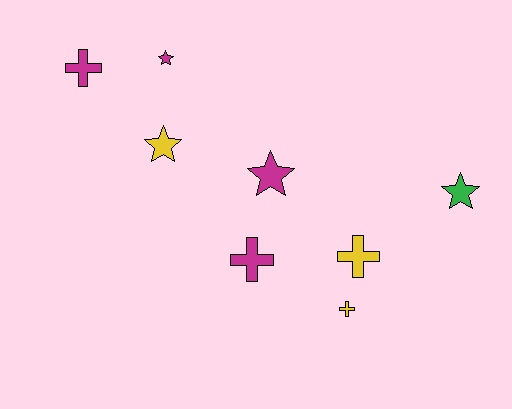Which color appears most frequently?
Magenta, with 4 objects.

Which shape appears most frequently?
Star, with 4 objects.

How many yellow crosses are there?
There are 2 yellow crosses.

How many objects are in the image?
There are 8 objects.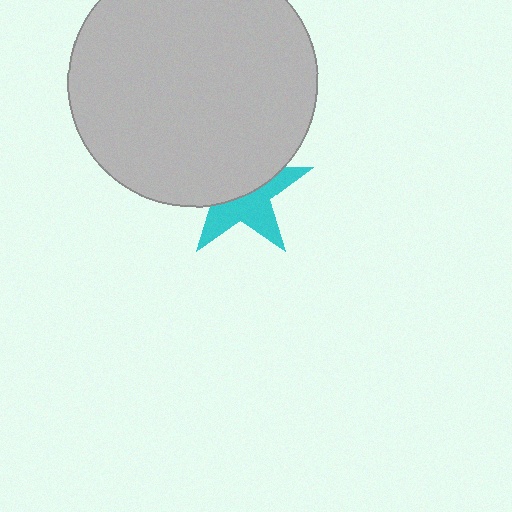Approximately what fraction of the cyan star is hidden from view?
Roughly 51% of the cyan star is hidden behind the light gray circle.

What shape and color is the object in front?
The object in front is a light gray circle.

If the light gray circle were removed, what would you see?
You would see the complete cyan star.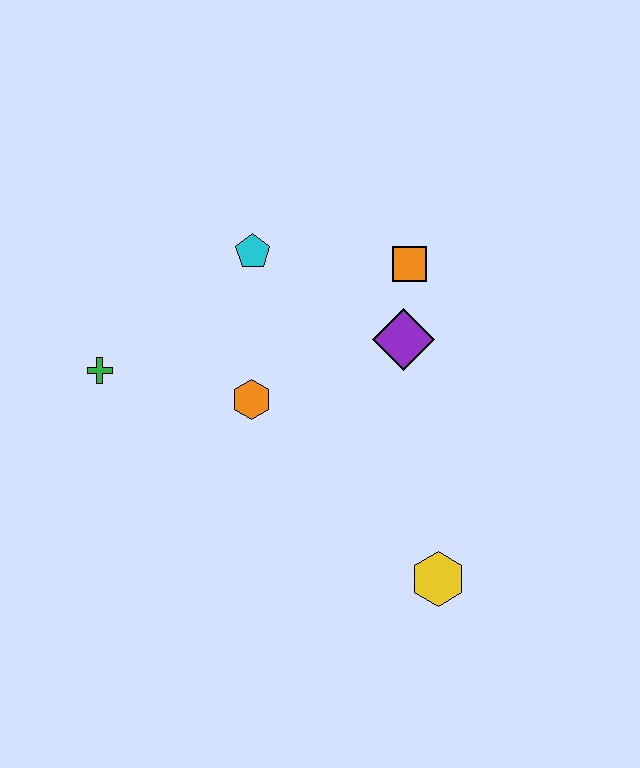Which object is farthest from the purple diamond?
The green cross is farthest from the purple diamond.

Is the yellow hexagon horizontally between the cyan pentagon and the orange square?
No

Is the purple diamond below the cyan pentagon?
Yes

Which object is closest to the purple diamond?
The orange square is closest to the purple diamond.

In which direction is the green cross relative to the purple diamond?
The green cross is to the left of the purple diamond.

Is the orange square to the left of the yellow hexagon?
Yes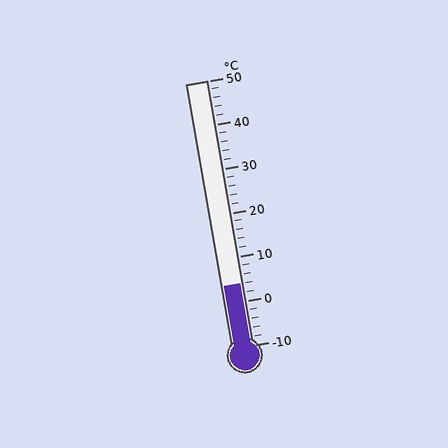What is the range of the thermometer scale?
The thermometer scale ranges from -10°C to 50°C.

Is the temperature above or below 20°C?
The temperature is below 20°C.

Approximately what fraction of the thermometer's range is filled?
The thermometer is filled to approximately 25% of its range.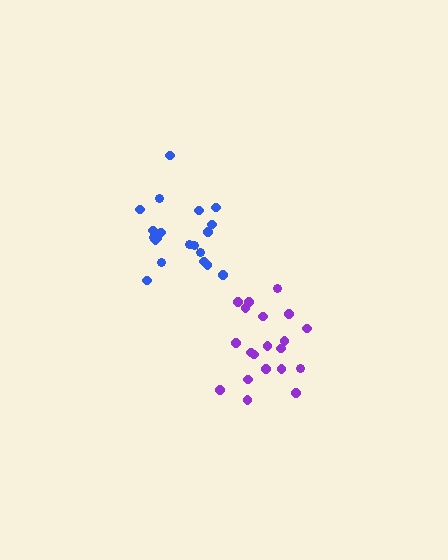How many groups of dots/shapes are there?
There are 2 groups.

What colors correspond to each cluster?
The clusters are colored: purple, blue.